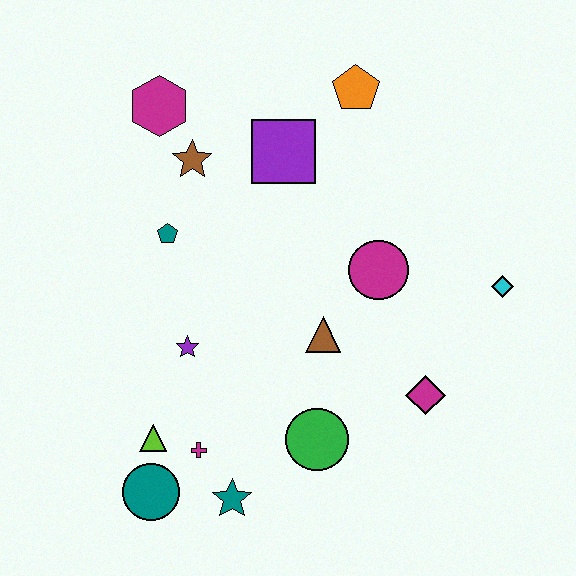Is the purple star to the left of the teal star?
Yes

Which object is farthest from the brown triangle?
The magenta hexagon is farthest from the brown triangle.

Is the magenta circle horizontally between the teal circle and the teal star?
No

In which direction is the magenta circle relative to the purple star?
The magenta circle is to the right of the purple star.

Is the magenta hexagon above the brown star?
Yes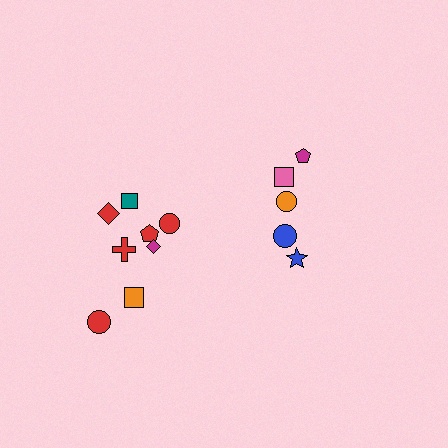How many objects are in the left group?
There are 8 objects.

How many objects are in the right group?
There are 5 objects.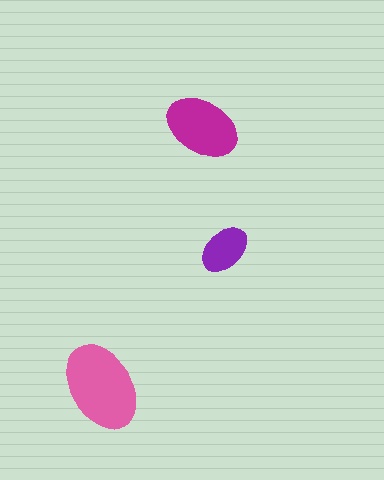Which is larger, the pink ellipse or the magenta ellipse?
The pink one.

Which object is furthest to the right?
The purple ellipse is rightmost.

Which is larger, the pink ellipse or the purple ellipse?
The pink one.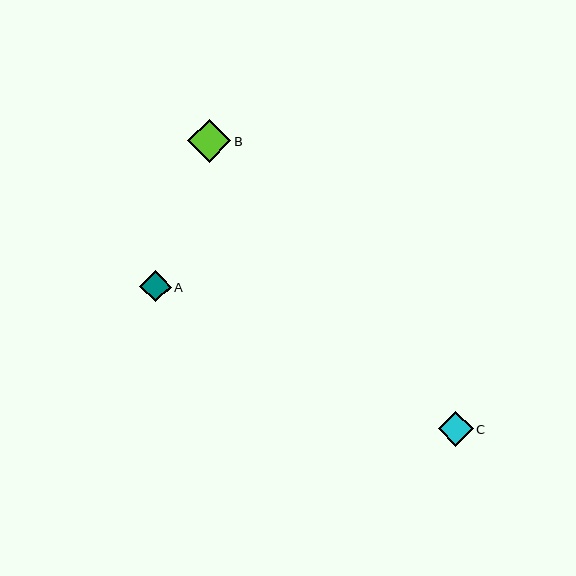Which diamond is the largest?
Diamond B is the largest with a size of approximately 43 pixels.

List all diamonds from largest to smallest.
From largest to smallest: B, C, A.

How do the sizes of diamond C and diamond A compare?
Diamond C and diamond A are approximately the same size.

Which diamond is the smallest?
Diamond A is the smallest with a size of approximately 32 pixels.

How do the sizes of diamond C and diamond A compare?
Diamond C and diamond A are approximately the same size.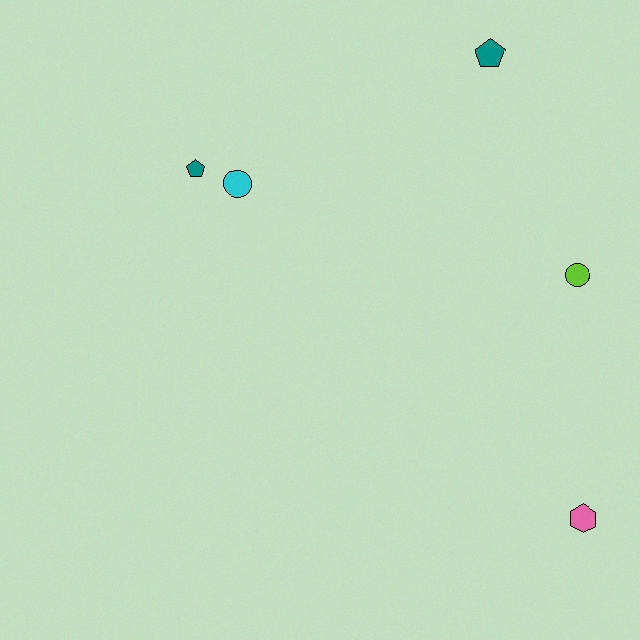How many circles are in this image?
There are 2 circles.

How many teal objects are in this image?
There are 2 teal objects.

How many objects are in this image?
There are 5 objects.